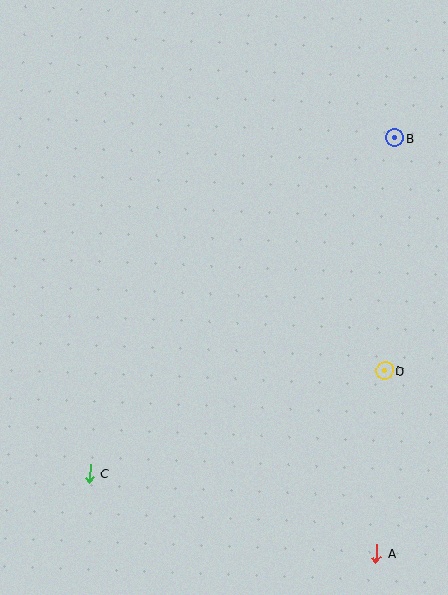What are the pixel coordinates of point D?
Point D is at (385, 371).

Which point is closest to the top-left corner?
Point B is closest to the top-left corner.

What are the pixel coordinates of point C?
Point C is at (90, 474).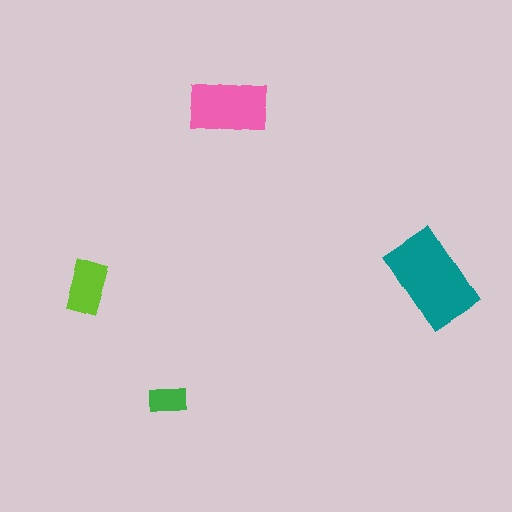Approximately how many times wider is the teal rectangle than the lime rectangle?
About 2 times wider.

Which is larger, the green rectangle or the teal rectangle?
The teal one.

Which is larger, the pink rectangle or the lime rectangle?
The pink one.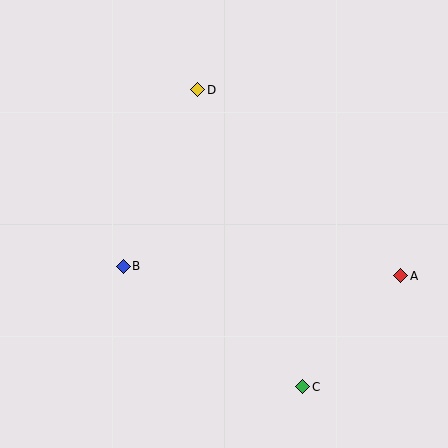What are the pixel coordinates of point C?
Point C is at (303, 387).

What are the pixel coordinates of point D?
Point D is at (198, 90).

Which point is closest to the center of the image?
Point B at (123, 266) is closest to the center.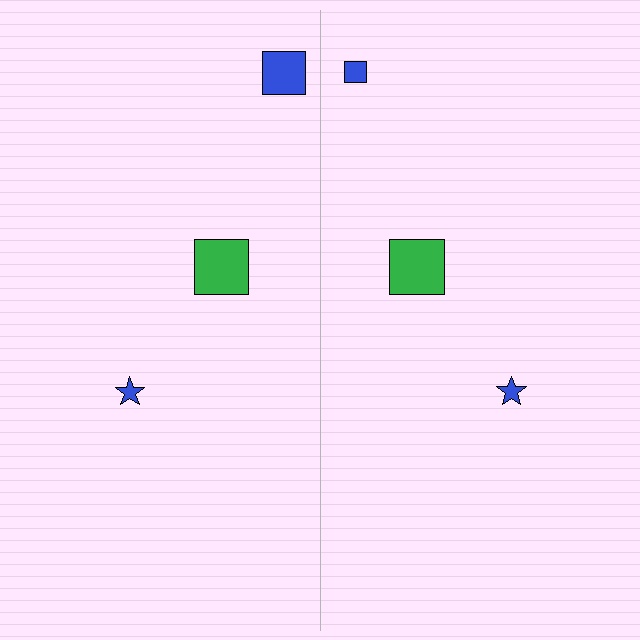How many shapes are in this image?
There are 6 shapes in this image.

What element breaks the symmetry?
The blue square on the right side has a different size than its mirror counterpart.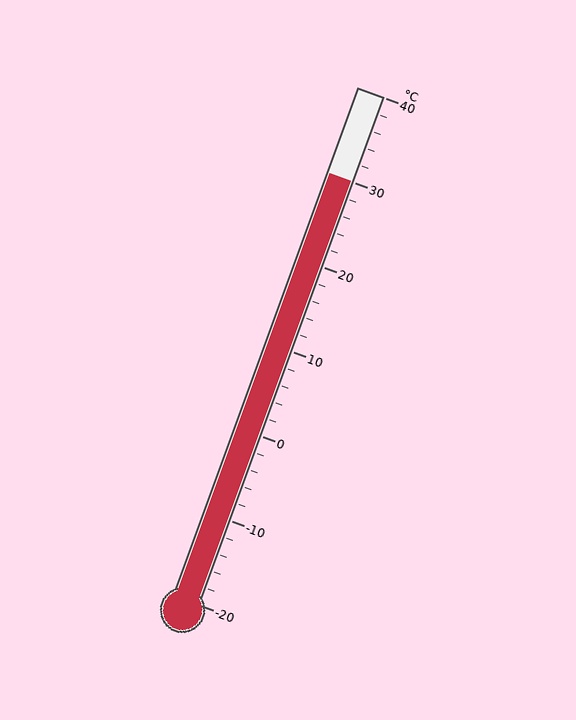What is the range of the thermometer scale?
The thermometer scale ranges from -20°C to 40°C.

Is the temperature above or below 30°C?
The temperature is at 30°C.